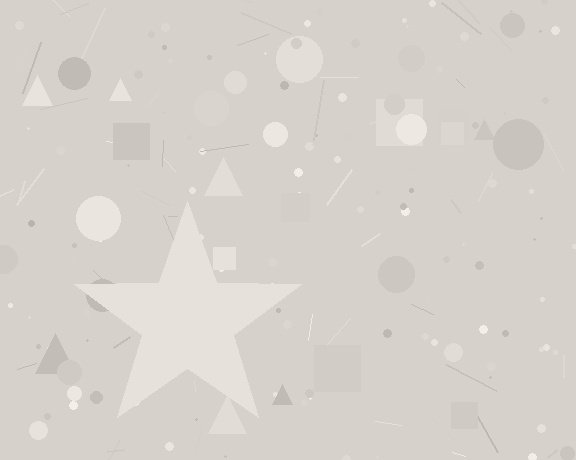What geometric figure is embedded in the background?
A star is embedded in the background.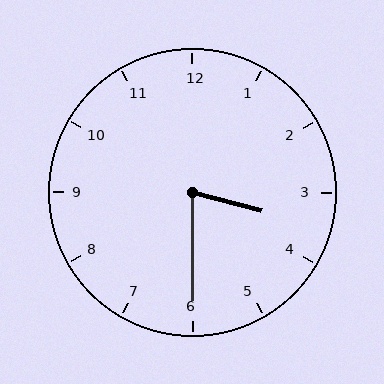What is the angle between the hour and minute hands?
Approximately 75 degrees.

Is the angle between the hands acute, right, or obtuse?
It is acute.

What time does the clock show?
3:30.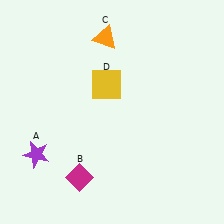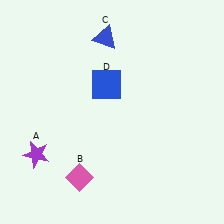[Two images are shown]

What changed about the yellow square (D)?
In Image 1, D is yellow. In Image 2, it changed to blue.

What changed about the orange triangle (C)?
In Image 1, C is orange. In Image 2, it changed to blue.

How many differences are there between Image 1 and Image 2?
There are 3 differences between the two images.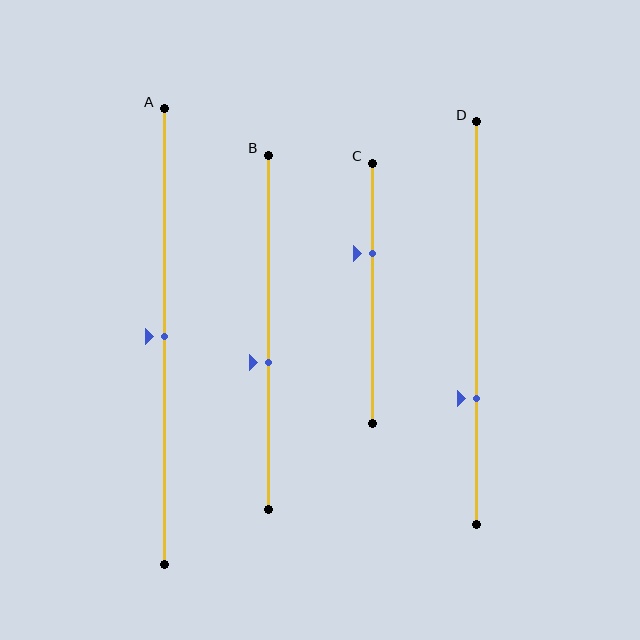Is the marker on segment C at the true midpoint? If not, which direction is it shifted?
No, the marker on segment C is shifted upward by about 15% of the segment length.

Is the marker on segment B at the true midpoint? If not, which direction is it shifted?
No, the marker on segment B is shifted downward by about 9% of the segment length.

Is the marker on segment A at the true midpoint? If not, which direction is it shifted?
Yes, the marker on segment A is at the true midpoint.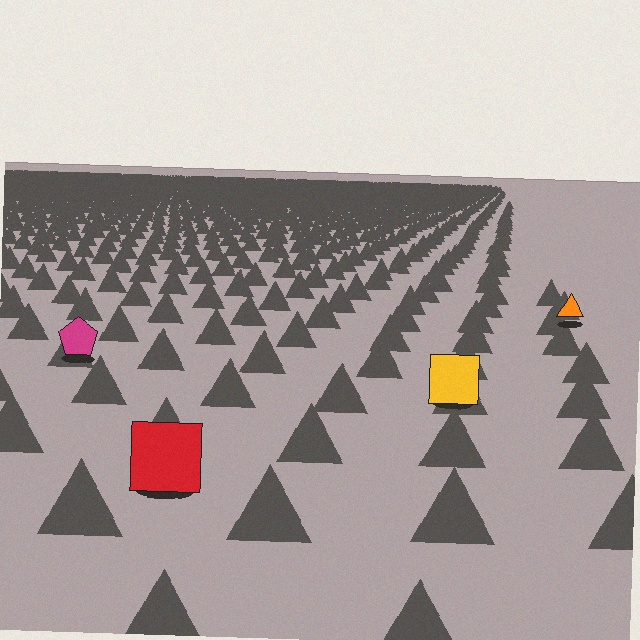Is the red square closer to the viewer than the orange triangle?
Yes. The red square is closer — you can tell from the texture gradient: the ground texture is coarser near it.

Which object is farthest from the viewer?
The orange triangle is farthest from the viewer. It appears smaller and the ground texture around it is denser.